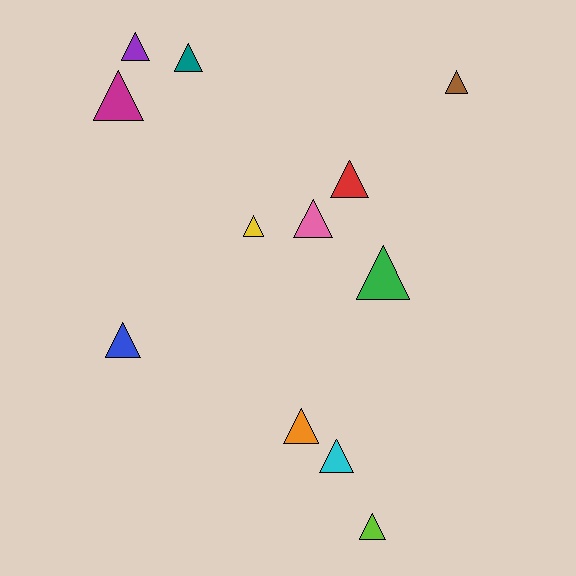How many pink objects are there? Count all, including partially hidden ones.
There is 1 pink object.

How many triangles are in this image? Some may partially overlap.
There are 12 triangles.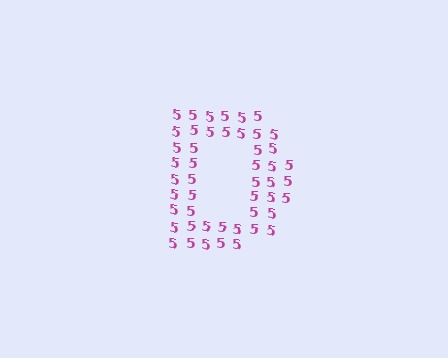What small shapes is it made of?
It is made of small digit 5's.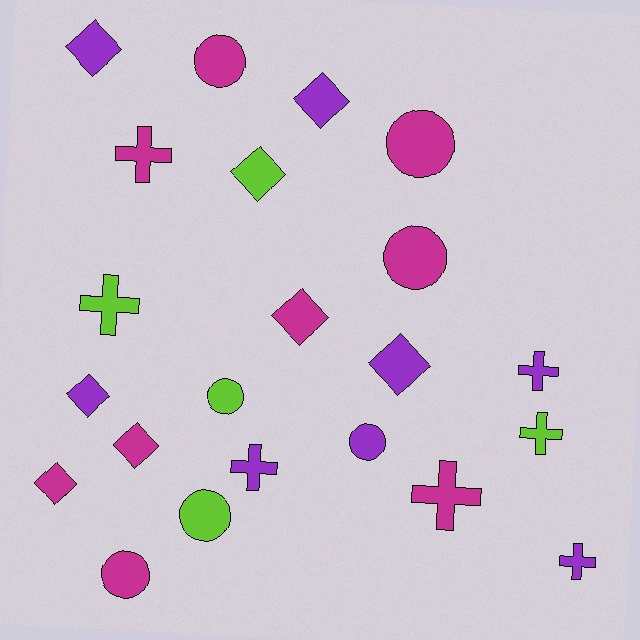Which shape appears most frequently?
Diamond, with 8 objects.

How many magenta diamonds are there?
There are 3 magenta diamonds.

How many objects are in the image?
There are 22 objects.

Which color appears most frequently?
Magenta, with 9 objects.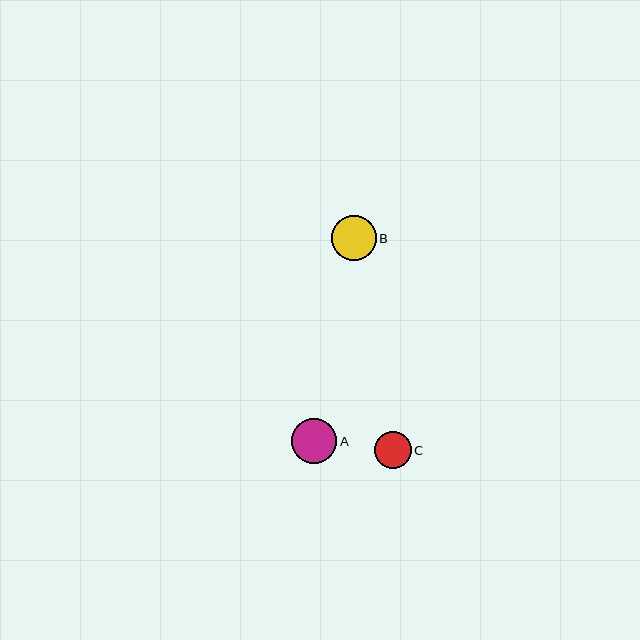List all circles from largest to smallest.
From largest to smallest: B, A, C.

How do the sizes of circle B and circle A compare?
Circle B and circle A are approximately the same size.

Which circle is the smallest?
Circle C is the smallest with a size of approximately 37 pixels.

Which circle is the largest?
Circle B is the largest with a size of approximately 45 pixels.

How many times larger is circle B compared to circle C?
Circle B is approximately 1.2 times the size of circle C.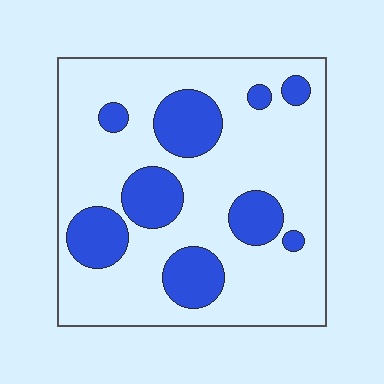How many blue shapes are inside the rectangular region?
9.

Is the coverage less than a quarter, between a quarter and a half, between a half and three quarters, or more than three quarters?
Less than a quarter.